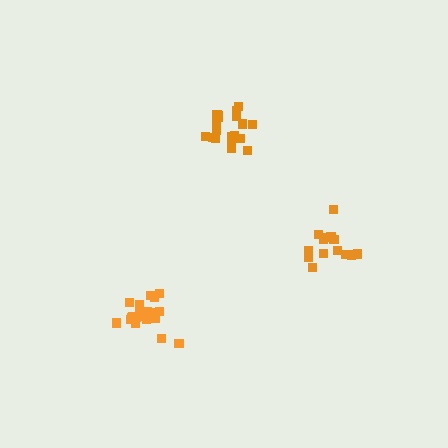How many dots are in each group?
Group 1: 20 dots, Group 2: 20 dots, Group 3: 15 dots (55 total).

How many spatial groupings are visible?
There are 3 spatial groupings.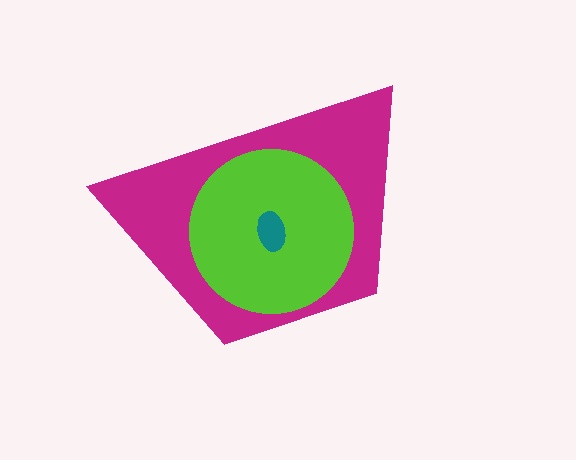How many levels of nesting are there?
3.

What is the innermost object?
The teal ellipse.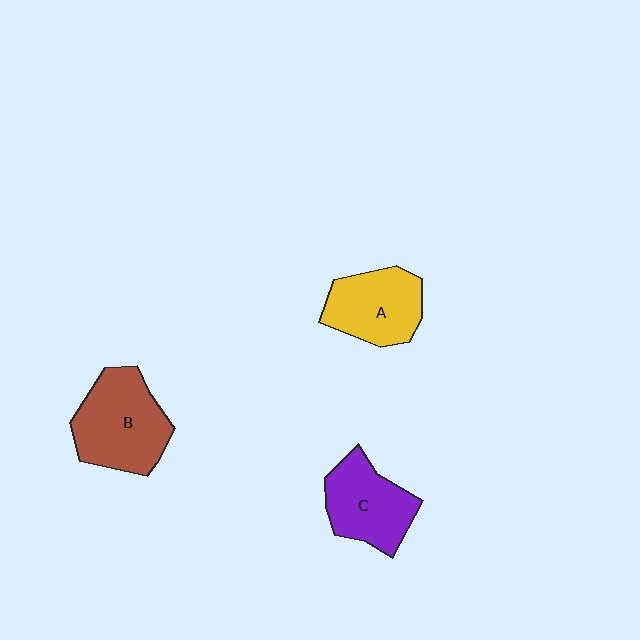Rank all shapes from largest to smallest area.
From largest to smallest: B (brown), C (purple), A (yellow).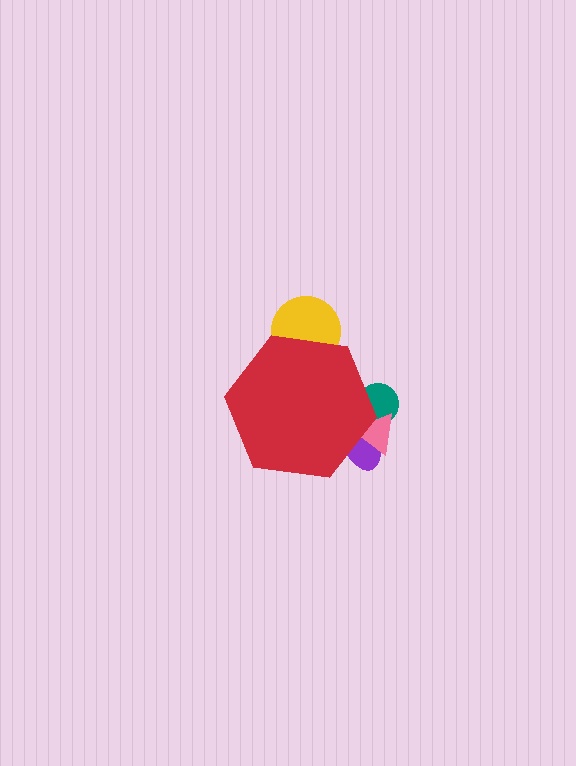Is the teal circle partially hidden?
Yes, the teal circle is partially hidden behind the red hexagon.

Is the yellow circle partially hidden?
Yes, the yellow circle is partially hidden behind the red hexagon.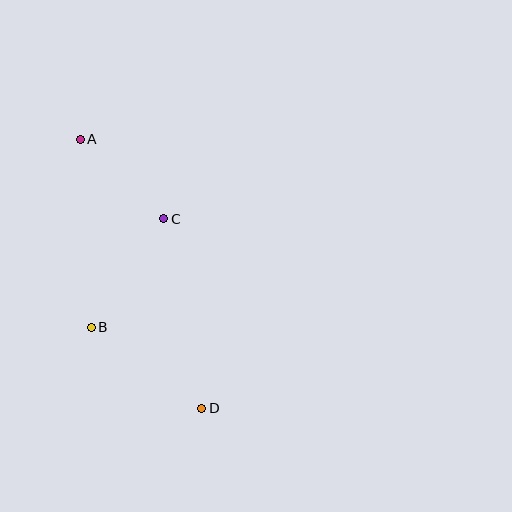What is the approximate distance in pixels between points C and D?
The distance between C and D is approximately 193 pixels.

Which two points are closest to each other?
Points A and C are closest to each other.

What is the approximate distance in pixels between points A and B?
The distance between A and B is approximately 188 pixels.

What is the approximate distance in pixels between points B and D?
The distance between B and D is approximately 137 pixels.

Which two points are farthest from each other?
Points A and D are farthest from each other.